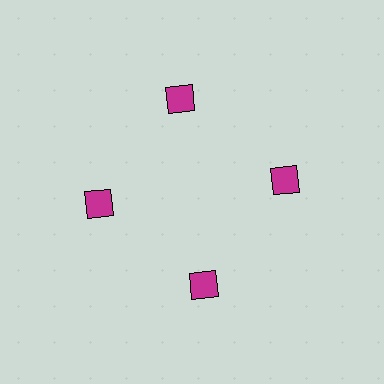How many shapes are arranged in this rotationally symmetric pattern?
There are 4 shapes, arranged in 4 groups of 1.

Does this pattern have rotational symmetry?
Yes, this pattern has 4-fold rotational symmetry. It looks the same after rotating 90 degrees around the center.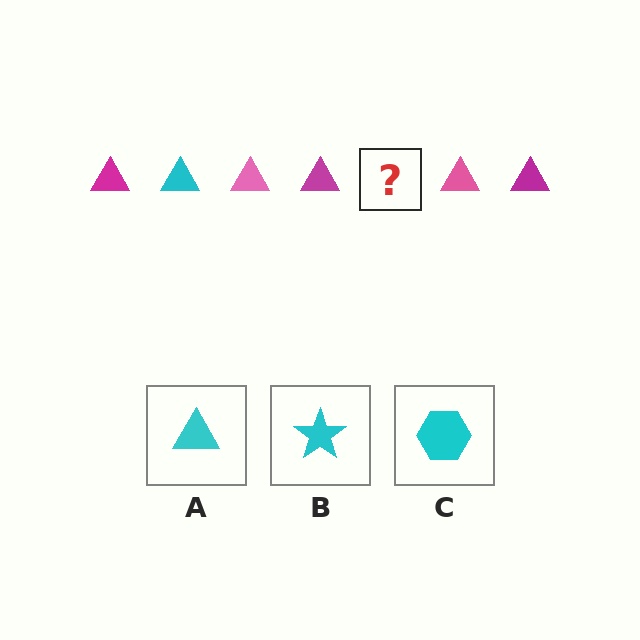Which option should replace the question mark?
Option A.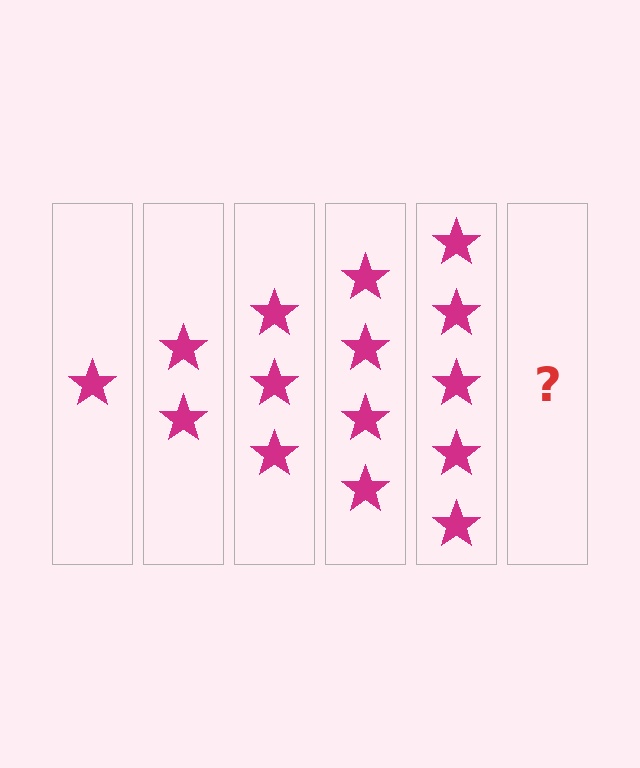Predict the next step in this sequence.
The next step is 6 stars.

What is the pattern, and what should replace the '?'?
The pattern is that each step adds one more star. The '?' should be 6 stars.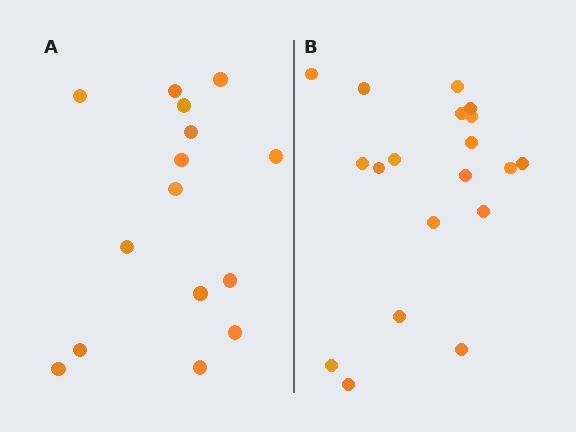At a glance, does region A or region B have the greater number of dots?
Region B (the right region) has more dots.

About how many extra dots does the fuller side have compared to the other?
Region B has about 4 more dots than region A.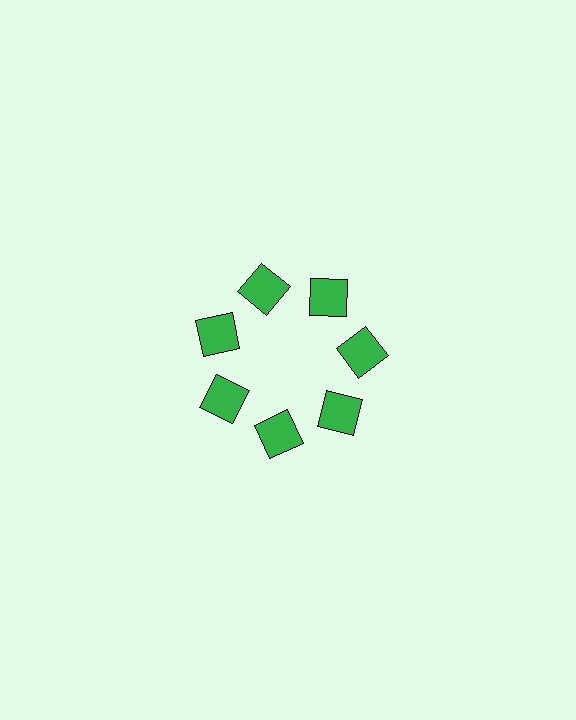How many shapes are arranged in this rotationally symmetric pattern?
There are 7 shapes, arranged in 7 groups of 1.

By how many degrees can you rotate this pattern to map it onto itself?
The pattern maps onto itself every 51 degrees of rotation.